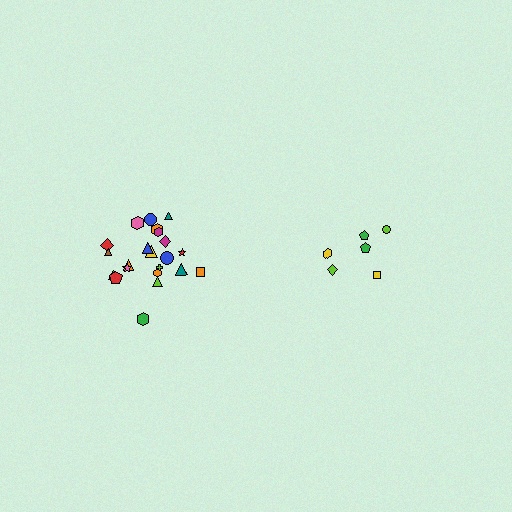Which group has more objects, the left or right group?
The left group.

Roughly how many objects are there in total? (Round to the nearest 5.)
Roughly 30 objects in total.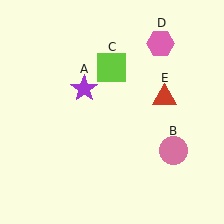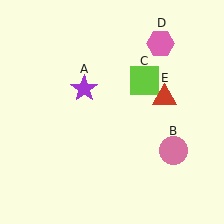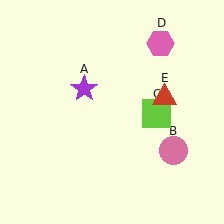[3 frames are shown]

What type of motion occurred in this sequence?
The lime square (object C) rotated clockwise around the center of the scene.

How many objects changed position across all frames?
1 object changed position: lime square (object C).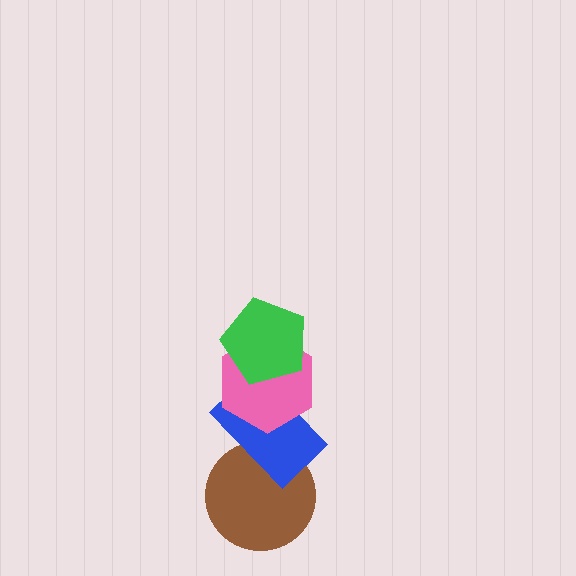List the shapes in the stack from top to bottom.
From top to bottom: the green pentagon, the pink hexagon, the blue rectangle, the brown circle.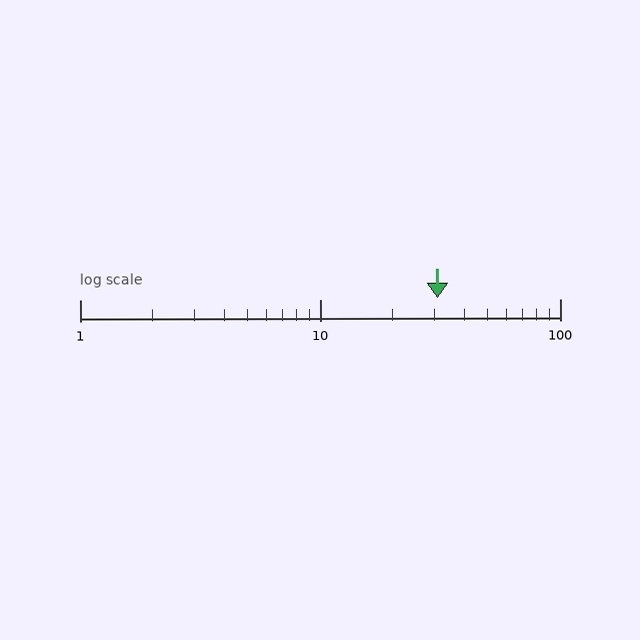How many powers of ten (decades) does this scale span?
The scale spans 2 decades, from 1 to 100.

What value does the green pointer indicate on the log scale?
The pointer indicates approximately 31.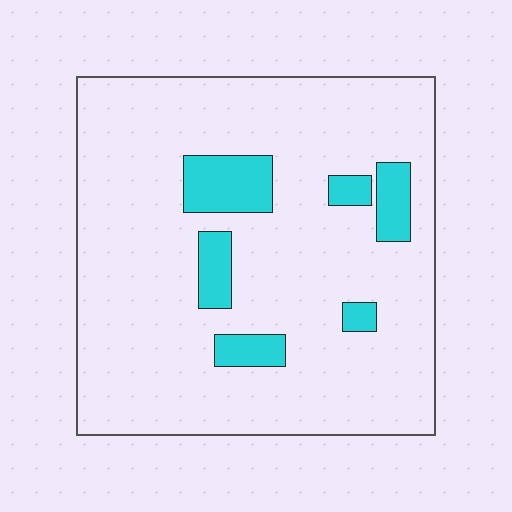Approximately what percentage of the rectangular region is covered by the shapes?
Approximately 10%.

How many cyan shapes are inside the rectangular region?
6.